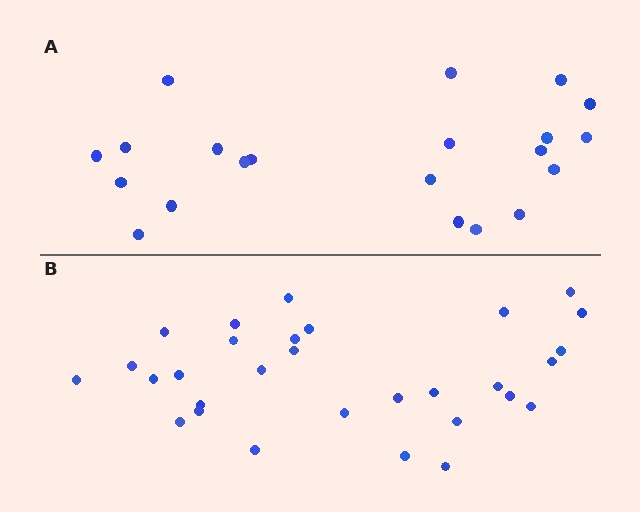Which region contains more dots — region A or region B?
Region B (the bottom region) has more dots.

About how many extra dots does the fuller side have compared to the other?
Region B has roughly 8 or so more dots than region A.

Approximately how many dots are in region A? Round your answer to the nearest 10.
About 20 dots. (The exact count is 21, which rounds to 20.)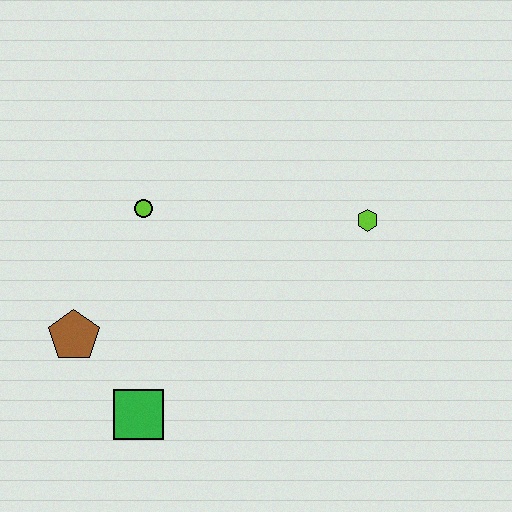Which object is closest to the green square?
The brown pentagon is closest to the green square.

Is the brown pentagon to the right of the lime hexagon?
No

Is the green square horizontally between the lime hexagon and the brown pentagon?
Yes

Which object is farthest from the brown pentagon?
The lime hexagon is farthest from the brown pentagon.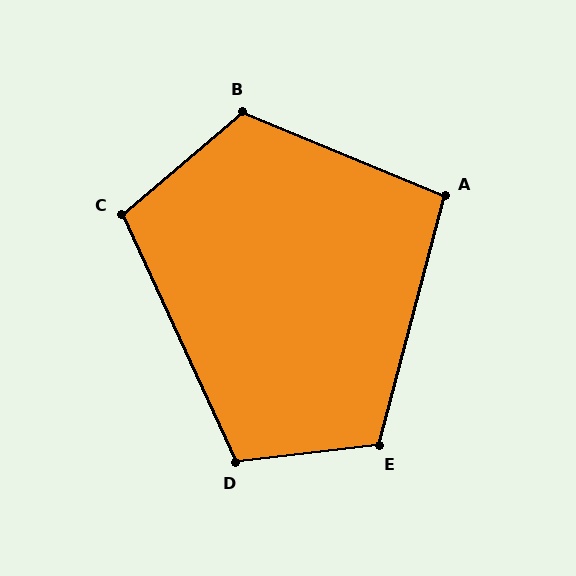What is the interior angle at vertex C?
Approximately 106 degrees (obtuse).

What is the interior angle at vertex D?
Approximately 108 degrees (obtuse).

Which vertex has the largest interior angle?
B, at approximately 117 degrees.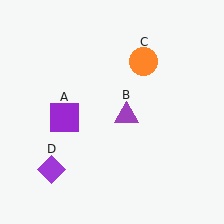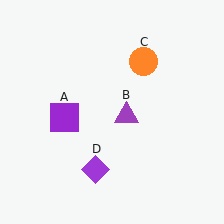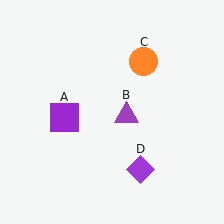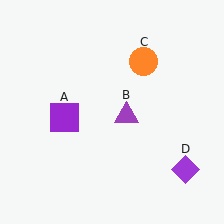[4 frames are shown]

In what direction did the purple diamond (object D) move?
The purple diamond (object D) moved right.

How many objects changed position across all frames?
1 object changed position: purple diamond (object D).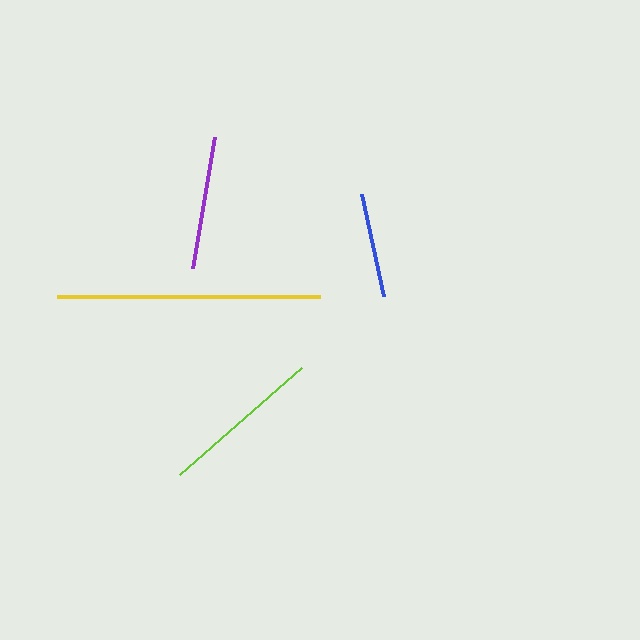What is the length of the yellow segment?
The yellow segment is approximately 263 pixels long.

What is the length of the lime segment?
The lime segment is approximately 162 pixels long.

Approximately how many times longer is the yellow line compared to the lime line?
The yellow line is approximately 1.6 times the length of the lime line.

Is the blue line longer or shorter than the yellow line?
The yellow line is longer than the blue line.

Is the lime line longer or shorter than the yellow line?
The yellow line is longer than the lime line.